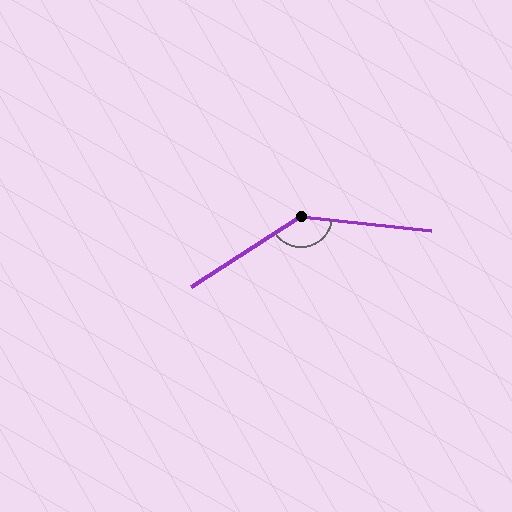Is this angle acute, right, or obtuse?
It is obtuse.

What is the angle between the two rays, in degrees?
Approximately 141 degrees.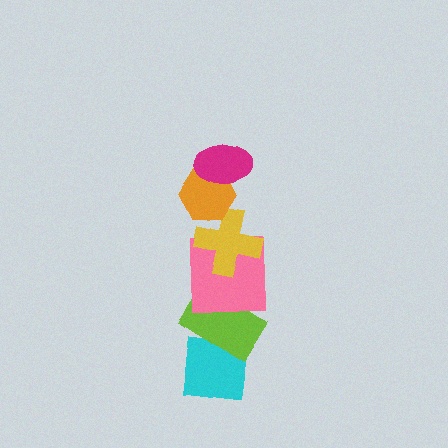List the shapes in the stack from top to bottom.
From top to bottom: the magenta ellipse, the orange hexagon, the yellow cross, the pink square, the lime rectangle, the cyan square.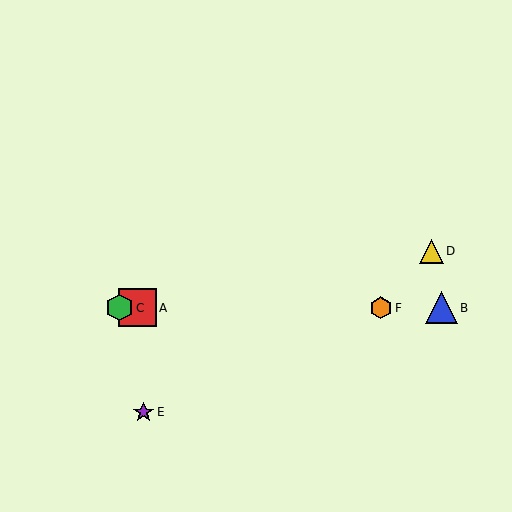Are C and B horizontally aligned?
Yes, both are at y≈308.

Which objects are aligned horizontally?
Objects A, B, C, F are aligned horizontally.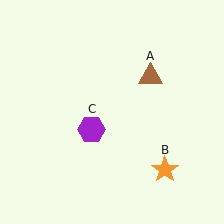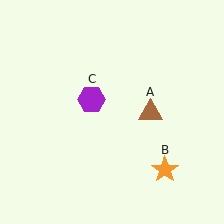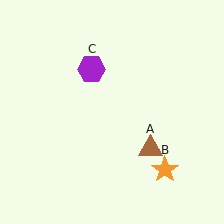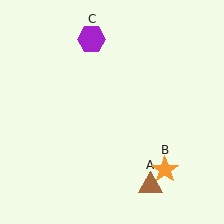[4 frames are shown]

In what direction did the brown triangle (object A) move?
The brown triangle (object A) moved down.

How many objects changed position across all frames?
2 objects changed position: brown triangle (object A), purple hexagon (object C).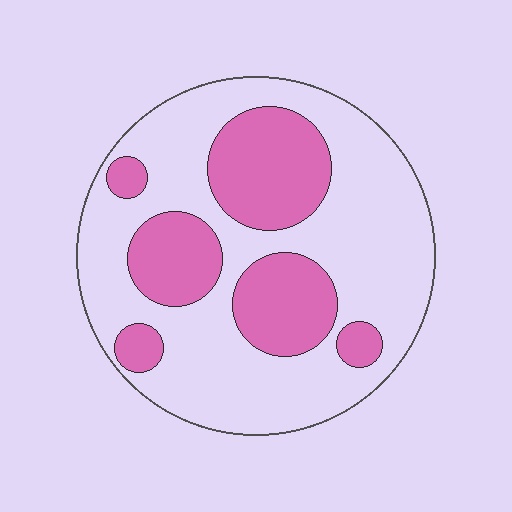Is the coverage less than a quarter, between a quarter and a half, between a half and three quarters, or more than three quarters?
Between a quarter and a half.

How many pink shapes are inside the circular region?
6.